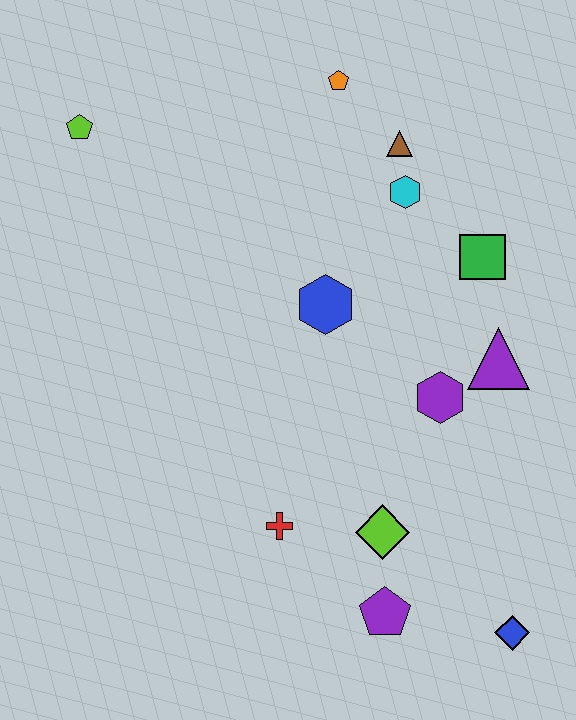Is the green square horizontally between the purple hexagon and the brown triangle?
No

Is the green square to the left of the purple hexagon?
No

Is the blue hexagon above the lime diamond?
Yes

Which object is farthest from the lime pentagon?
The blue diamond is farthest from the lime pentagon.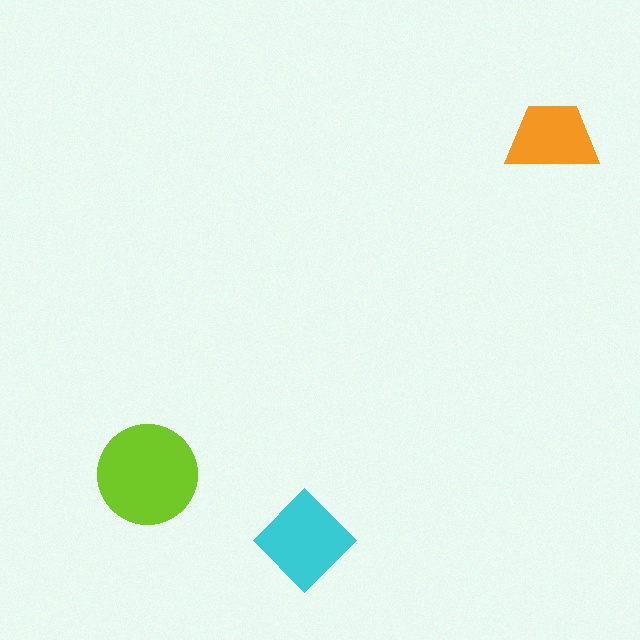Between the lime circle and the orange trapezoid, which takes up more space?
The lime circle.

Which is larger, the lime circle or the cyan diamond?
The lime circle.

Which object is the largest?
The lime circle.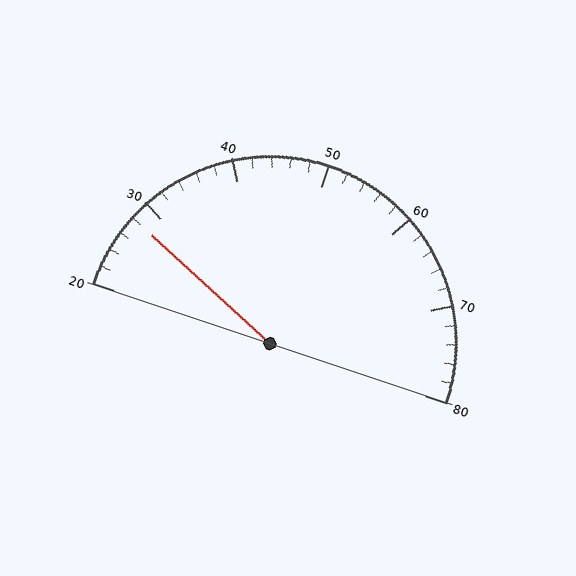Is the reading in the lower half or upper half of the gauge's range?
The reading is in the lower half of the range (20 to 80).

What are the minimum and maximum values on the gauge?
The gauge ranges from 20 to 80.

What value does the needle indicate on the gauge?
The needle indicates approximately 28.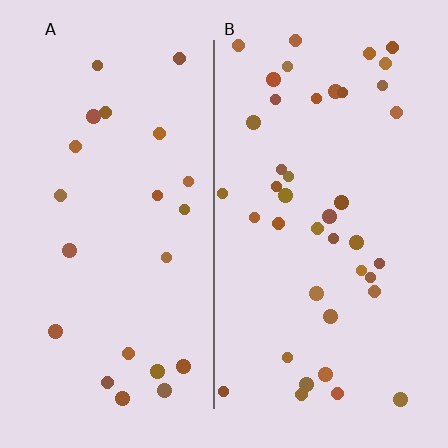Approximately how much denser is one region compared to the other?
Approximately 1.8× — region B over region A.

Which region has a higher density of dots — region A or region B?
B (the right).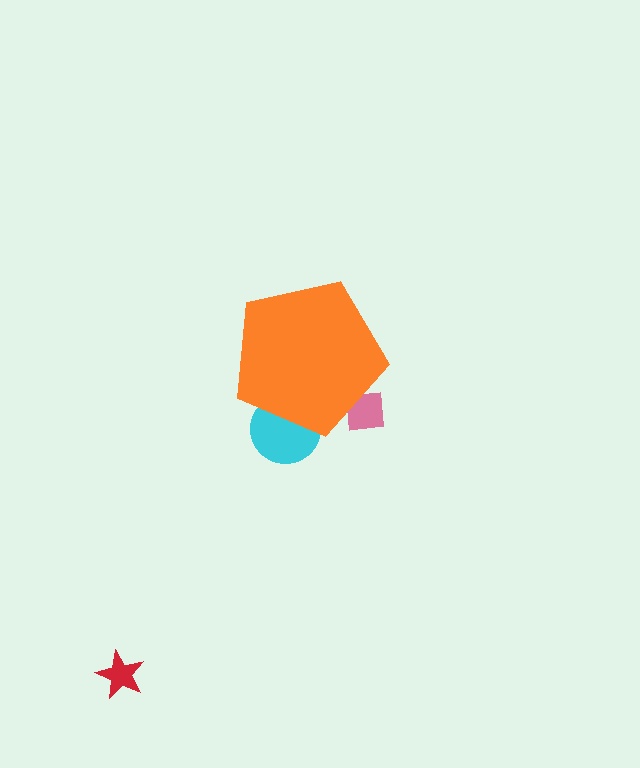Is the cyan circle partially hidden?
Yes, the cyan circle is partially hidden behind the orange pentagon.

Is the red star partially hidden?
No, the red star is fully visible.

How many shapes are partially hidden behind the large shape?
2 shapes are partially hidden.